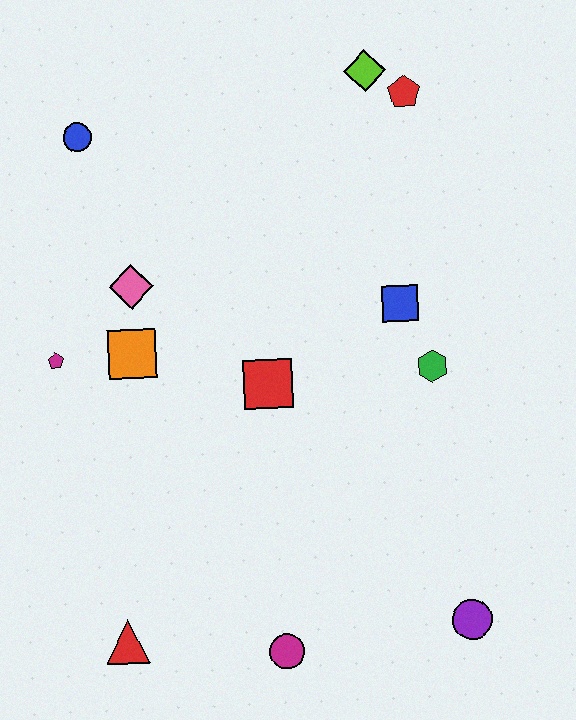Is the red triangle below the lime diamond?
Yes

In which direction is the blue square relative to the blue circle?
The blue square is to the right of the blue circle.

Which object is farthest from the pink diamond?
The purple circle is farthest from the pink diamond.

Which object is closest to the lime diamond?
The red pentagon is closest to the lime diamond.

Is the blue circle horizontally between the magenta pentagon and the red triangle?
Yes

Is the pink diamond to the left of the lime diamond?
Yes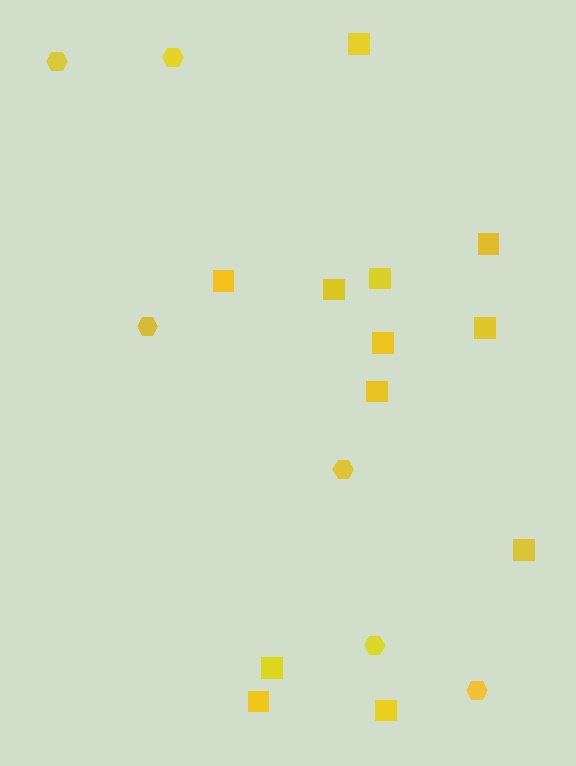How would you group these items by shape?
There are 2 groups: one group of squares (12) and one group of hexagons (6).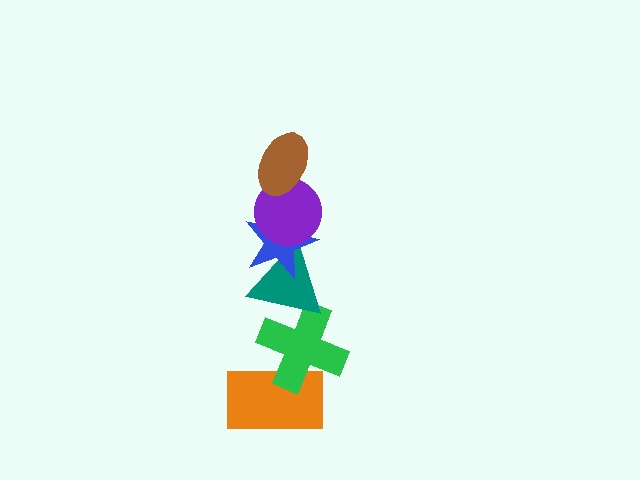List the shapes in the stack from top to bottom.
From top to bottom: the brown ellipse, the purple circle, the blue star, the teal triangle, the green cross, the orange rectangle.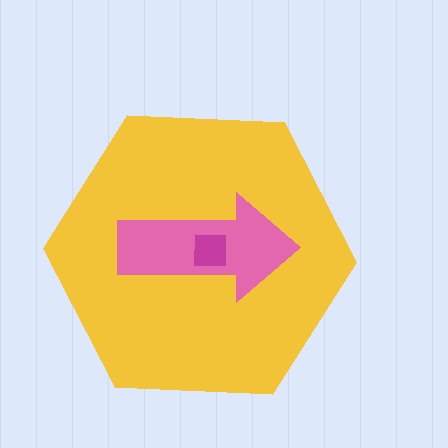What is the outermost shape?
The yellow hexagon.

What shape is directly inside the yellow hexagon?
The pink arrow.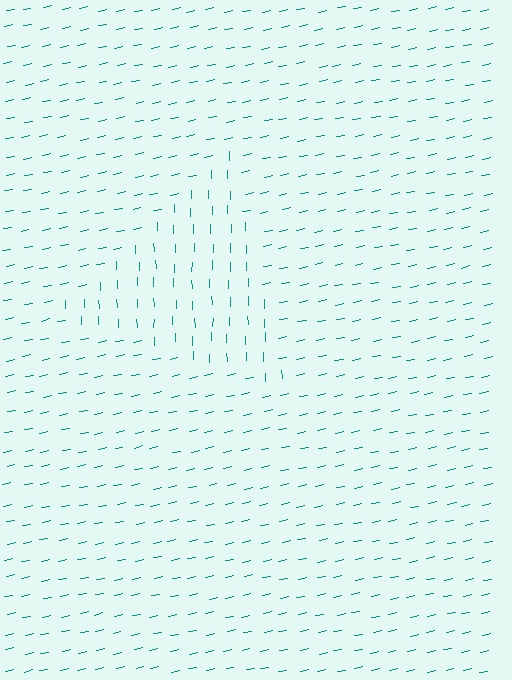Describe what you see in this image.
The image is filled with small teal line segments. A triangle region in the image has lines oriented differently from the surrounding lines, creating a visible texture boundary.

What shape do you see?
I see a triangle.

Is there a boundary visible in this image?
Yes, there is a texture boundary formed by a change in line orientation.